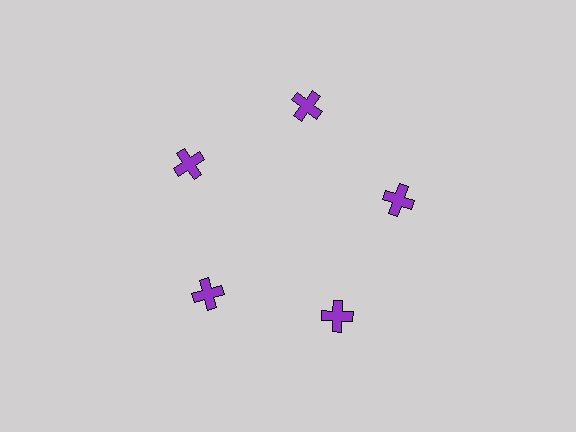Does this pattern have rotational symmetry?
Yes, this pattern has 5-fold rotational symmetry. It looks the same after rotating 72 degrees around the center.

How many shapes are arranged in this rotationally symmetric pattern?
There are 5 shapes, arranged in 5 groups of 1.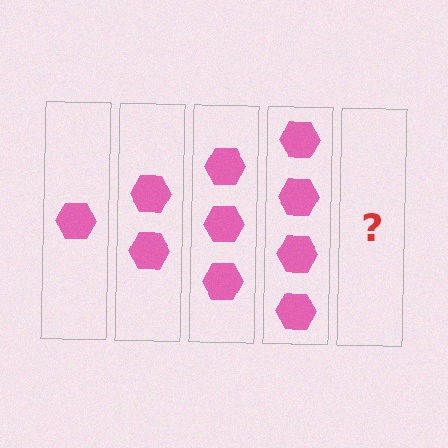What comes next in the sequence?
The next element should be 5 hexagons.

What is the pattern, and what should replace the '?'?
The pattern is that each step adds one more hexagon. The '?' should be 5 hexagons.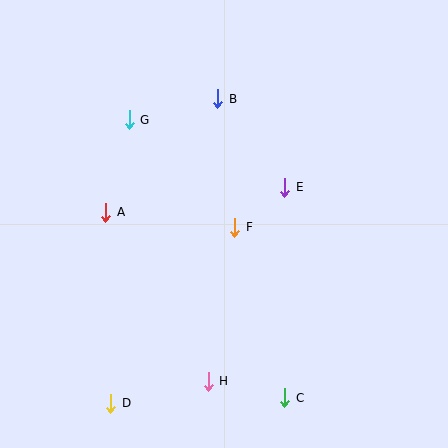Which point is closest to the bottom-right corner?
Point C is closest to the bottom-right corner.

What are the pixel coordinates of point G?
Point G is at (129, 120).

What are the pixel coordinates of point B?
Point B is at (218, 99).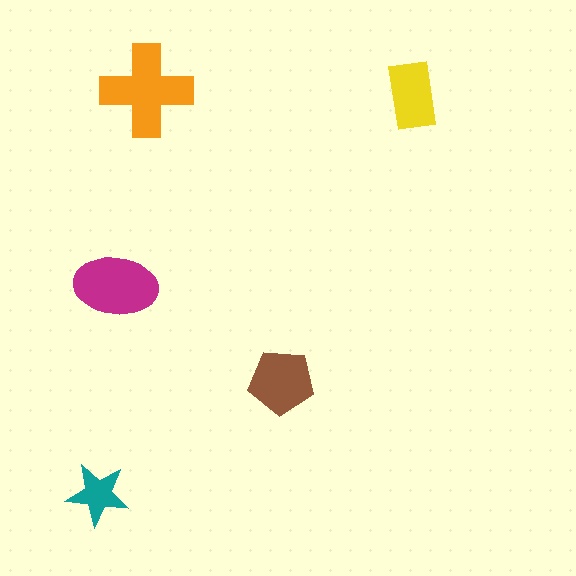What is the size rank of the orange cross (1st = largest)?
1st.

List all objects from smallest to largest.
The teal star, the yellow rectangle, the brown pentagon, the magenta ellipse, the orange cross.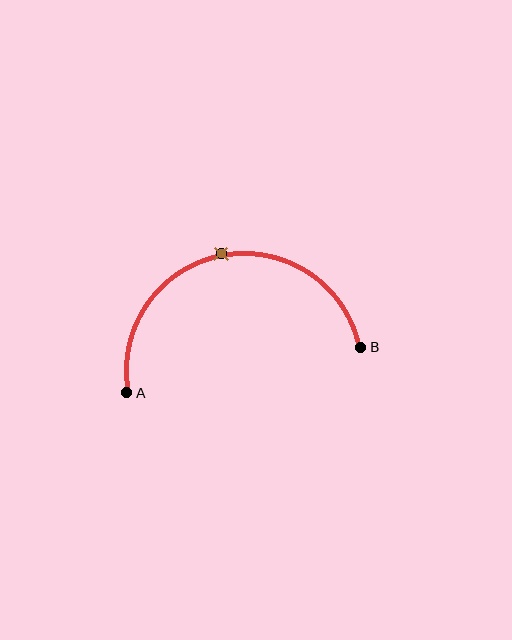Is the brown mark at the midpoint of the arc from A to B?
Yes. The brown mark lies on the arc at equal arc-length from both A and B — it is the arc midpoint.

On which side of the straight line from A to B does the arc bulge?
The arc bulges above the straight line connecting A and B.